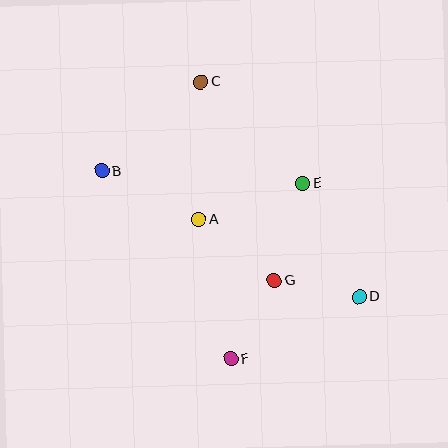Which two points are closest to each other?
Points D and G are closest to each other.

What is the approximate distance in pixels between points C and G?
The distance between C and G is approximately 212 pixels.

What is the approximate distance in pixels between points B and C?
The distance between B and C is approximately 133 pixels.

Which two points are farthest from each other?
Points B and D are farthest from each other.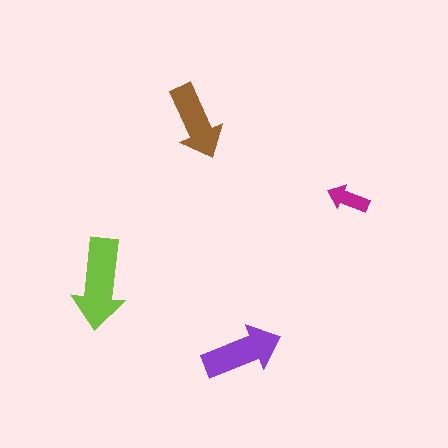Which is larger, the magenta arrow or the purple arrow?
The purple one.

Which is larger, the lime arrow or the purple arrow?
The lime one.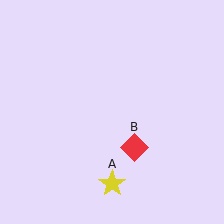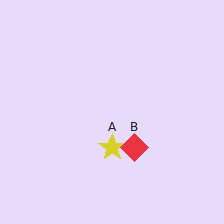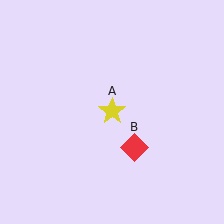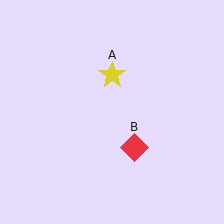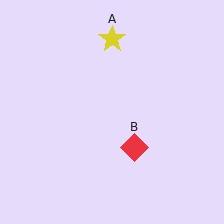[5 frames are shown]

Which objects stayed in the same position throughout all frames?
Red diamond (object B) remained stationary.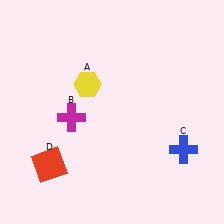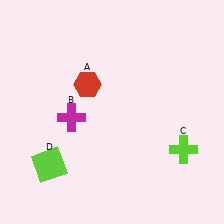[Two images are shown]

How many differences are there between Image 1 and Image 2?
There are 3 differences between the two images.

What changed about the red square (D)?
In Image 1, D is red. In Image 2, it changed to lime.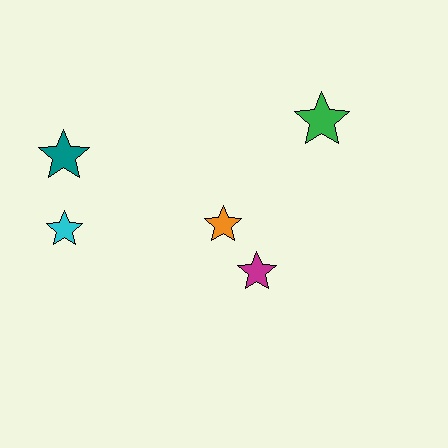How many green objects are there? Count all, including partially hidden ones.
There is 1 green object.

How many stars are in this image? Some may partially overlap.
There are 5 stars.